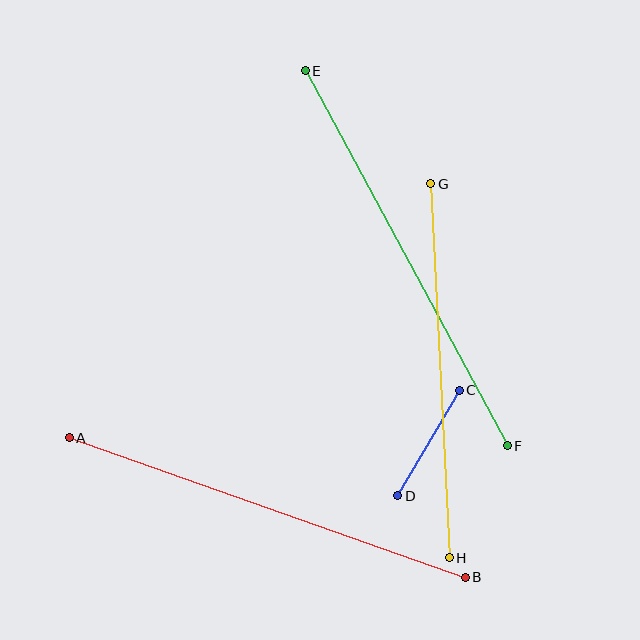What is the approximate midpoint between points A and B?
The midpoint is at approximately (267, 508) pixels.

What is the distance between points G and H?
The distance is approximately 374 pixels.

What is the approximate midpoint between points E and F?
The midpoint is at approximately (406, 258) pixels.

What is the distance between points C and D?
The distance is approximately 122 pixels.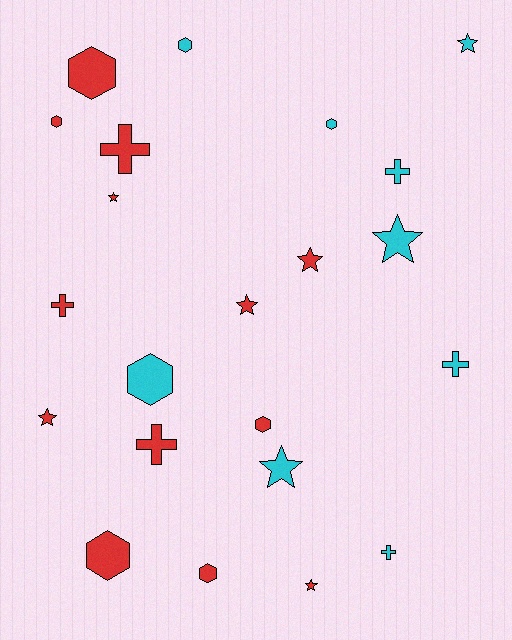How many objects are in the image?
There are 22 objects.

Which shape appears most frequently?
Star, with 8 objects.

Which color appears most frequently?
Red, with 13 objects.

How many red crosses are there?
There are 3 red crosses.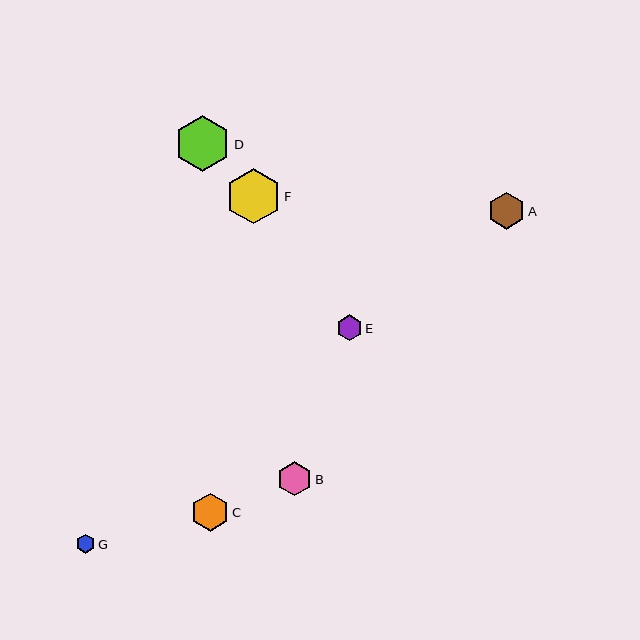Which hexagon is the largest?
Hexagon D is the largest with a size of approximately 56 pixels.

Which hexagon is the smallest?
Hexagon G is the smallest with a size of approximately 19 pixels.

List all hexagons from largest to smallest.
From largest to smallest: D, F, C, A, B, E, G.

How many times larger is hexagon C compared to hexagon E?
Hexagon C is approximately 1.5 times the size of hexagon E.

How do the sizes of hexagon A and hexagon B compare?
Hexagon A and hexagon B are approximately the same size.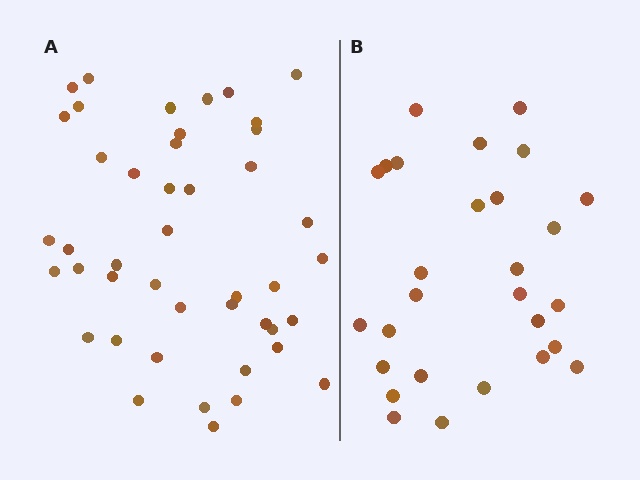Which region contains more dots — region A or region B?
Region A (the left region) has more dots.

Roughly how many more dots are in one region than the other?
Region A has approximately 15 more dots than region B.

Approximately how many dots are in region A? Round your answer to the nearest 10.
About 40 dots. (The exact count is 44, which rounds to 40.)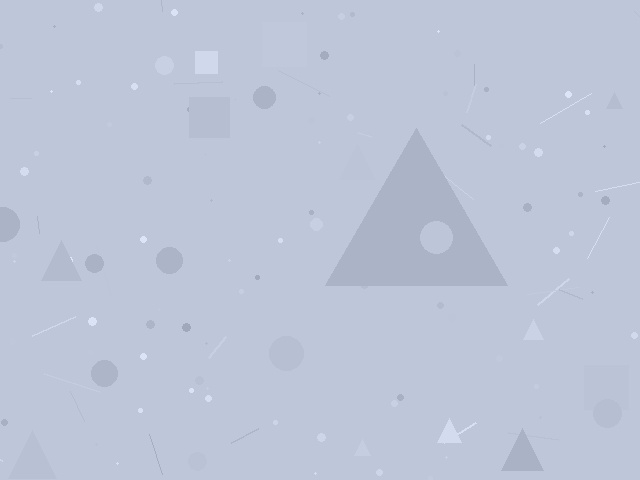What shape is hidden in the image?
A triangle is hidden in the image.